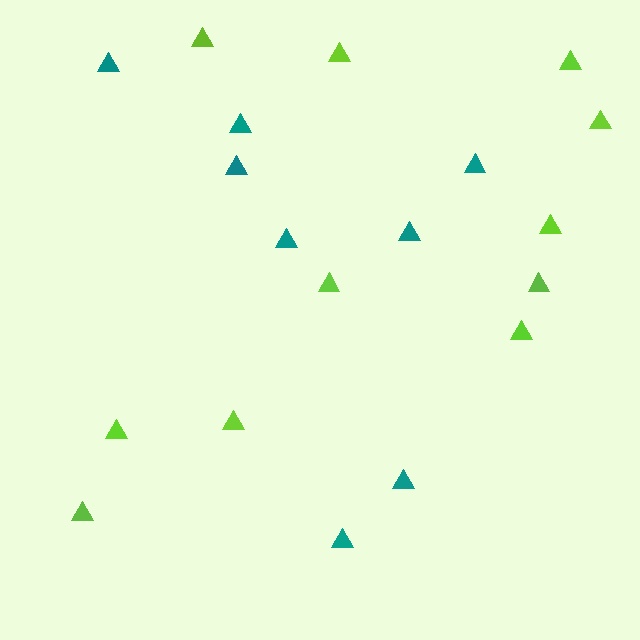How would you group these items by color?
There are 2 groups: one group of lime triangles (11) and one group of teal triangles (8).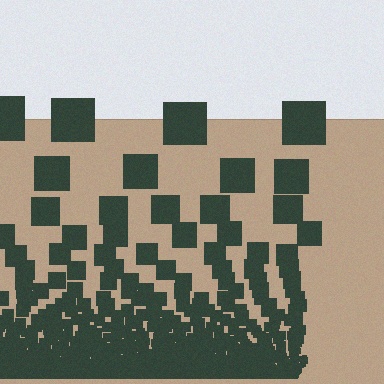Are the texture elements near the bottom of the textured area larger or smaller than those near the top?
Smaller. The gradient is inverted — elements near the bottom are smaller and denser.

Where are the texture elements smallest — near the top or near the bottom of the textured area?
Near the bottom.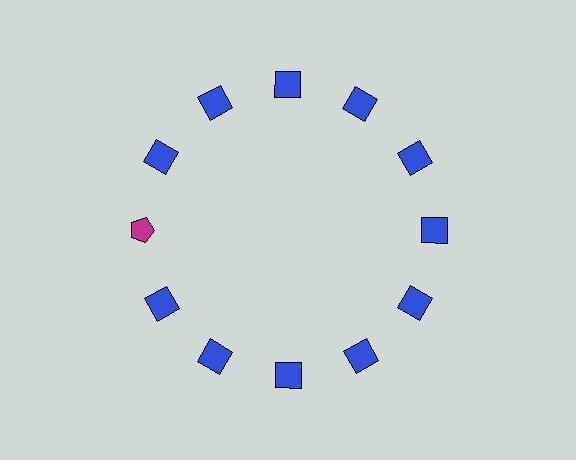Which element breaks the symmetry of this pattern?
The magenta pentagon at roughly the 9 o'clock position breaks the symmetry. All other shapes are blue squares.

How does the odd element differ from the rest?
It differs in both color (magenta instead of blue) and shape (pentagon instead of square).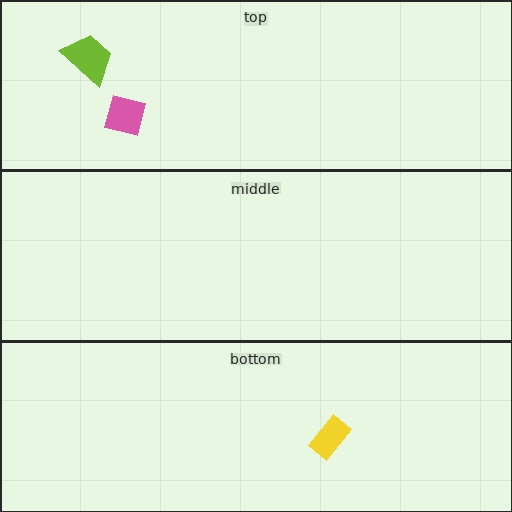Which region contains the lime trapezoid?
The top region.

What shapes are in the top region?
The lime trapezoid, the pink square.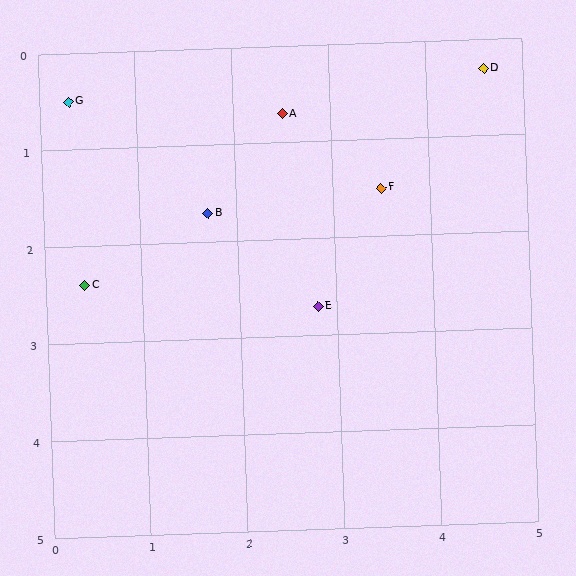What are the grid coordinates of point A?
Point A is at approximately (2.5, 0.7).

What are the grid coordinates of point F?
Point F is at approximately (3.5, 1.5).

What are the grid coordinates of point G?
Point G is at approximately (0.3, 0.5).